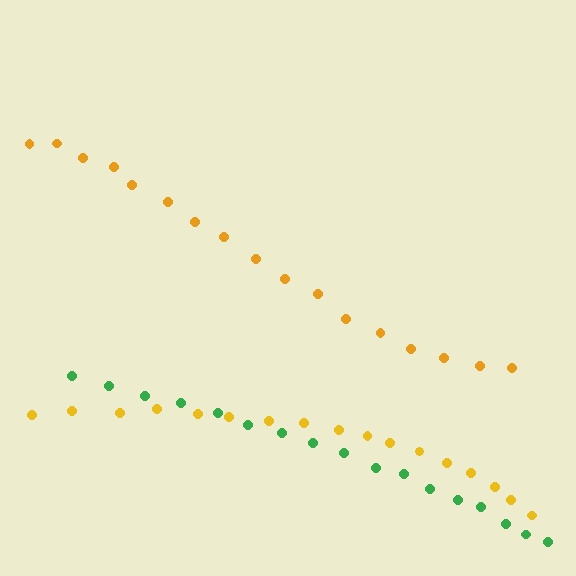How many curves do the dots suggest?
There are 3 distinct paths.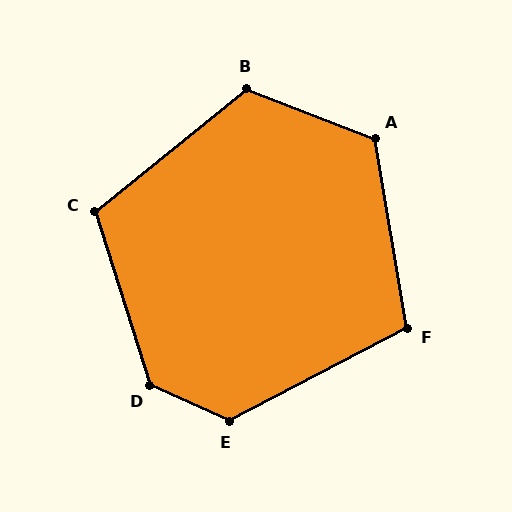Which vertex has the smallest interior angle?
F, at approximately 108 degrees.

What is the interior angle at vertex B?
Approximately 120 degrees (obtuse).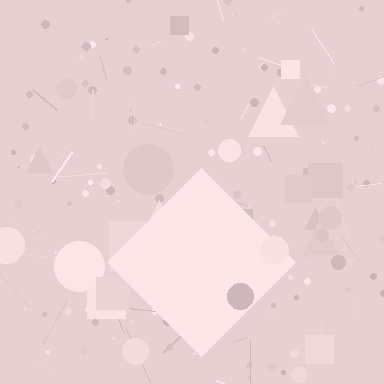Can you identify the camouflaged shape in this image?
The camouflaged shape is a diamond.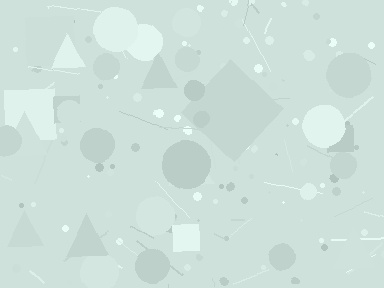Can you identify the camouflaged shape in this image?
The camouflaged shape is a diamond.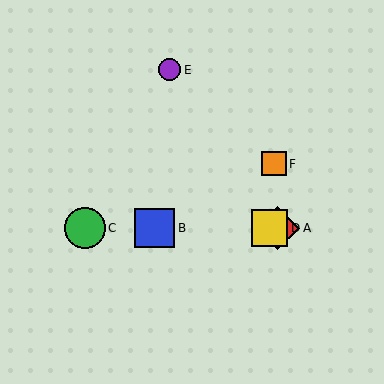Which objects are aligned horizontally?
Objects A, B, C, D are aligned horizontally.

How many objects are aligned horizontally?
4 objects (A, B, C, D) are aligned horizontally.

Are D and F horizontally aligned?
No, D is at y≈228 and F is at y≈164.